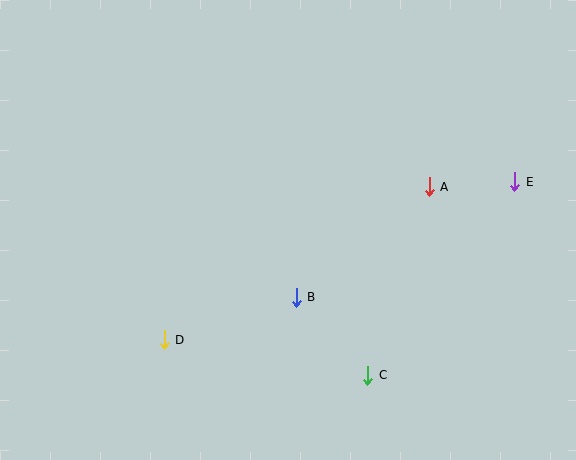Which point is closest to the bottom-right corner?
Point C is closest to the bottom-right corner.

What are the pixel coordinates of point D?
Point D is at (164, 340).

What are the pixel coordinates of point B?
Point B is at (296, 297).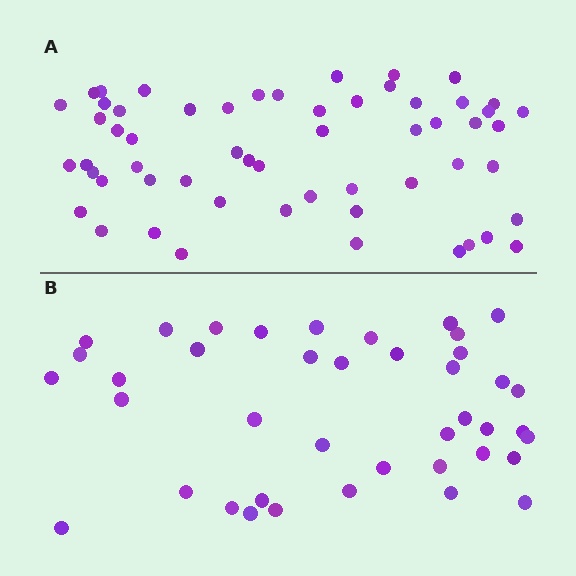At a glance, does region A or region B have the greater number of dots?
Region A (the top region) has more dots.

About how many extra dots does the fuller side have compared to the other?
Region A has approximately 15 more dots than region B.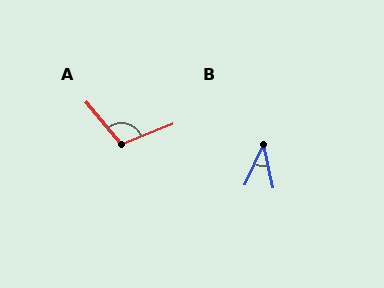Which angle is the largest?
A, at approximately 108 degrees.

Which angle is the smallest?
B, at approximately 36 degrees.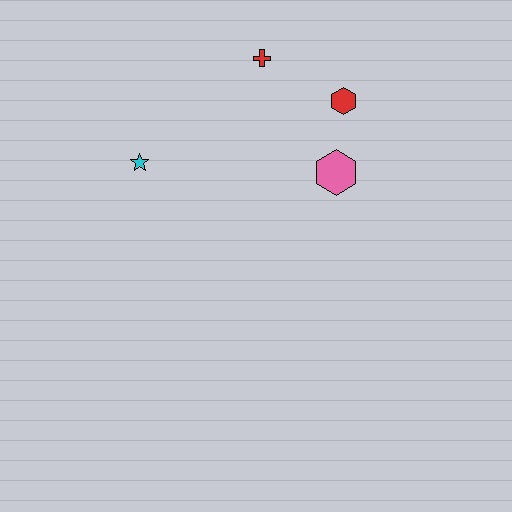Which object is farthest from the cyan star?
The red hexagon is farthest from the cyan star.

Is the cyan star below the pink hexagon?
No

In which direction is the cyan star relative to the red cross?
The cyan star is to the left of the red cross.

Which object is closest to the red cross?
The red hexagon is closest to the red cross.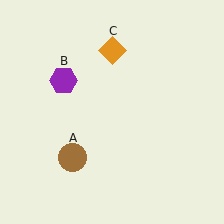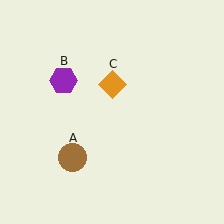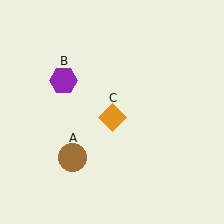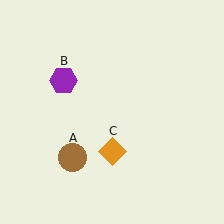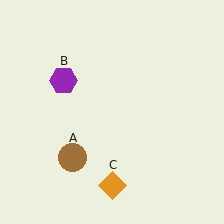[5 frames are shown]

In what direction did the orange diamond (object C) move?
The orange diamond (object C) moved down.